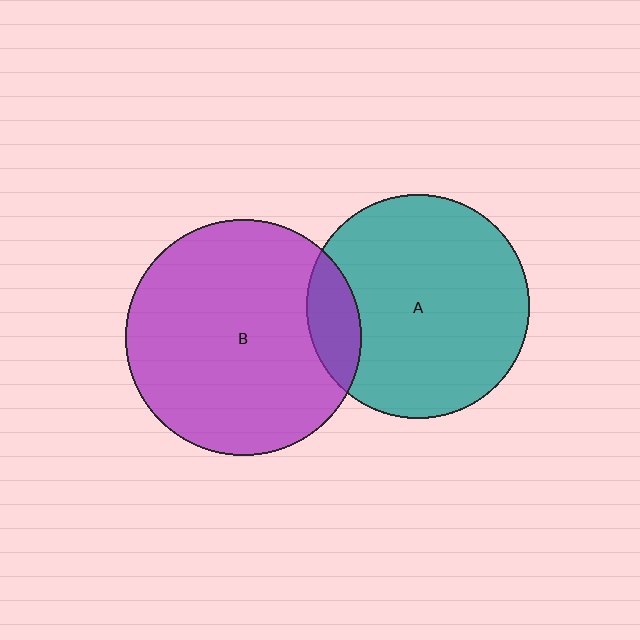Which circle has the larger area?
Circle B (purple).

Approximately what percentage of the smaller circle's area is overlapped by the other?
Approximately 15%.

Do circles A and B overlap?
Yes.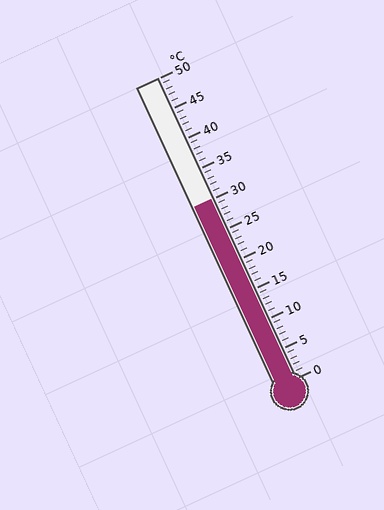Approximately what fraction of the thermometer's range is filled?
The thermometer is filled to approximately 60% of its range.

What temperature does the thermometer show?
The thermometer shows approximately 30°C.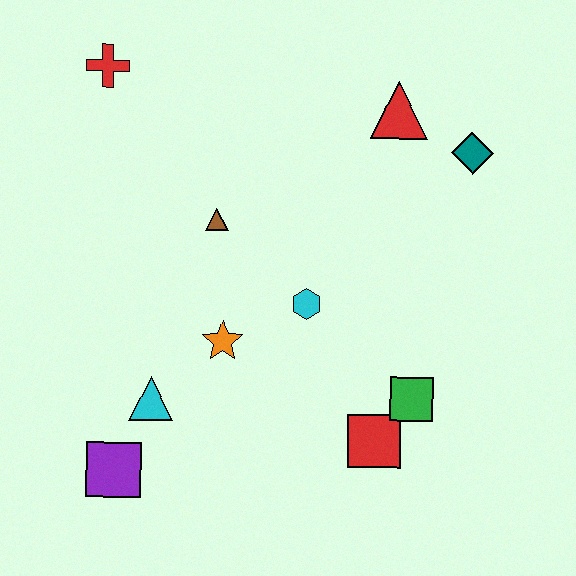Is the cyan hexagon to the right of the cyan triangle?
Yes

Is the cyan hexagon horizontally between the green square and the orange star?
Yes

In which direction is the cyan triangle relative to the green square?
The cyan triangle is to the left of the green square.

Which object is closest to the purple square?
The cyan triangle is closest to the purple square.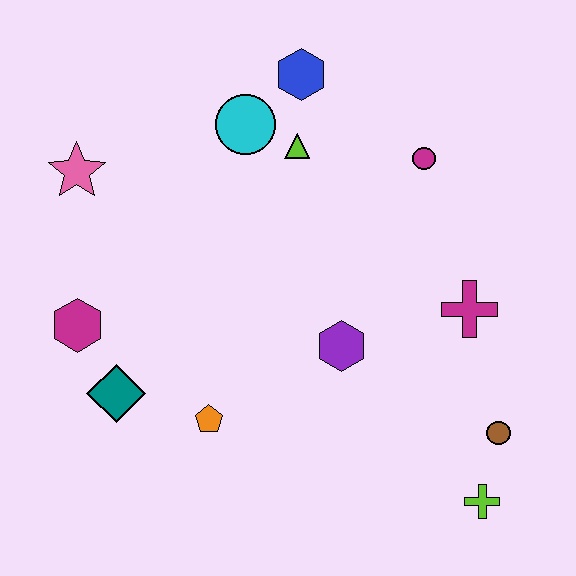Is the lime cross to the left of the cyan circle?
No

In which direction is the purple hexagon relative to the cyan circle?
The purple hexagon is below the cyan circle.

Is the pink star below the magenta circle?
Yes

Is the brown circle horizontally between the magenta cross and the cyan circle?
No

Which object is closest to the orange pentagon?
The teal diamond is closest to the orange pentagon.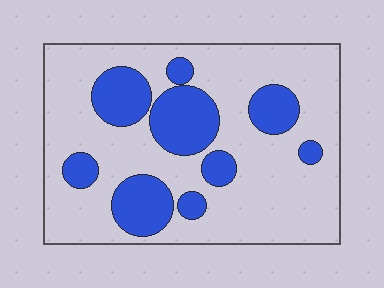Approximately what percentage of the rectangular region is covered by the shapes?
Approximately 25%.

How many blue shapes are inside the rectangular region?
9.